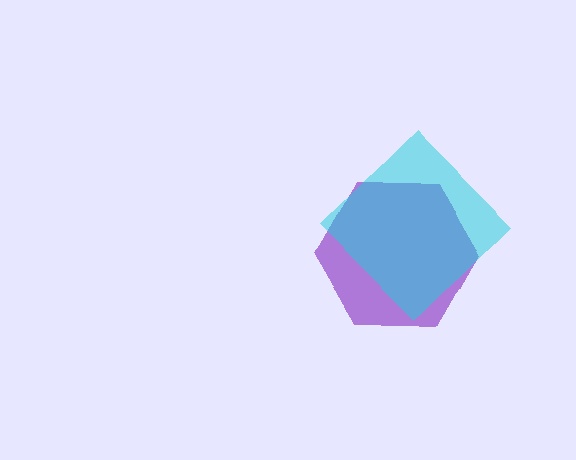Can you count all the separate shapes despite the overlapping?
Yes, there are 2 separate shapes.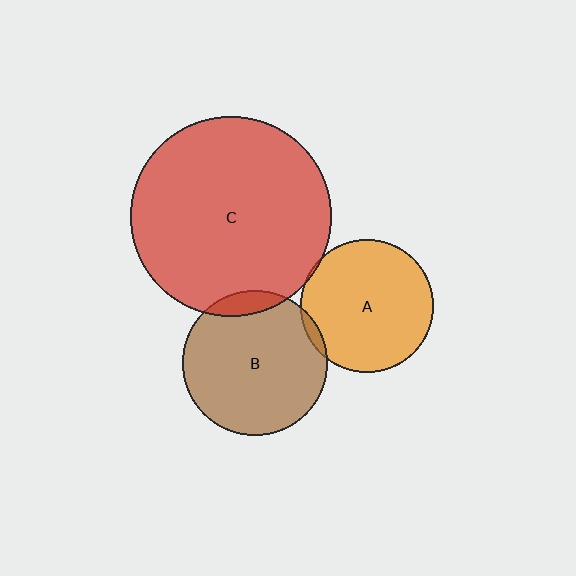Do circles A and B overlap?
Yes.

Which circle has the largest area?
Circle C (red).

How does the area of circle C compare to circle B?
Approximately 1.9 times.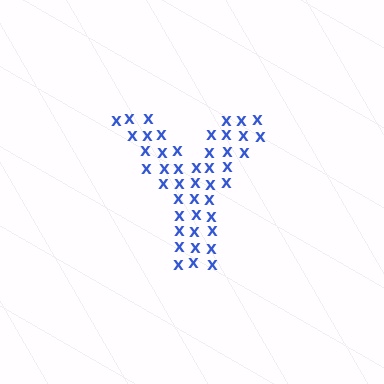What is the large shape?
The large shape is the letter Y.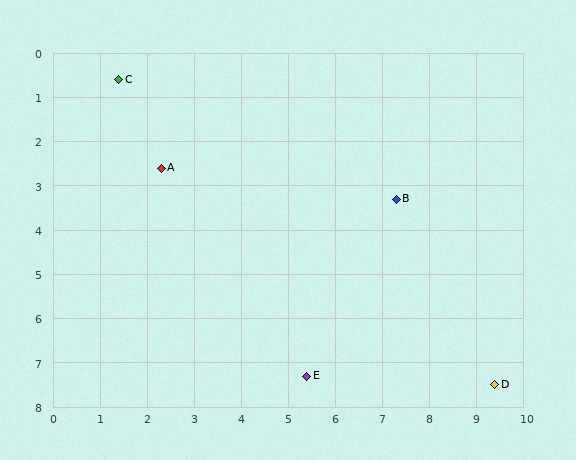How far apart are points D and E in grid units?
Points D and E are about 4.0 grid units apart.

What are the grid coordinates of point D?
Point D is at approximately (9.4, 7.5).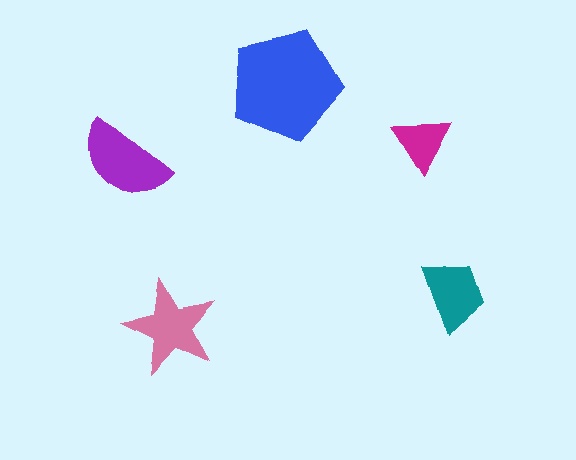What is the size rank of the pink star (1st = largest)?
3rd.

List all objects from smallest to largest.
The magenta triangle, the teal trapezoid, the pink star, the purple semicircle, the blue pentagon.